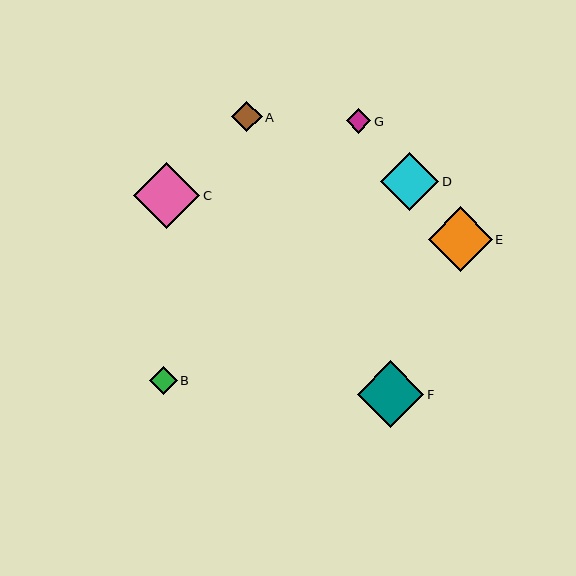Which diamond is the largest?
Diamond F is the largest with a size of approximately 67 pixels.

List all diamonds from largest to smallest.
From largest to smallest: F, C, E, D, A, B, G.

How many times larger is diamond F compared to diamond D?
Diamond F is approximately 1.1 times the size of diamond D.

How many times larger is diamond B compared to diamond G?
Diamond B is approximately 1.1 times the size of diamond G.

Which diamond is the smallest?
Diamond G is the smallest with a size of approximately 25 pixels.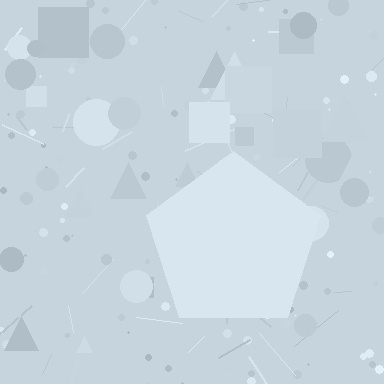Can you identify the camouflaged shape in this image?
The camouflaged shape is a pentagon.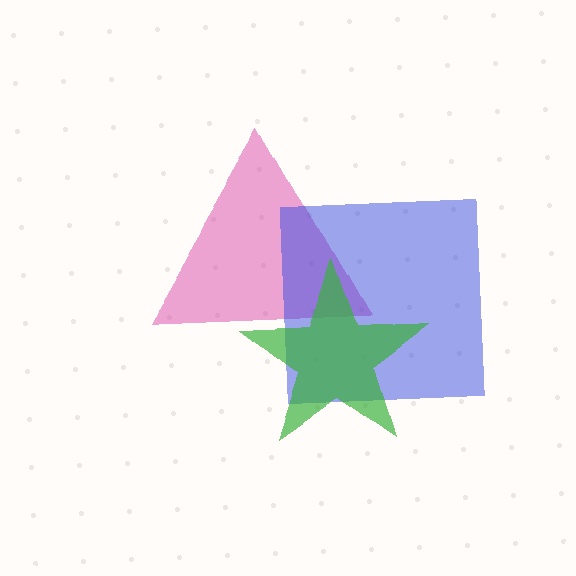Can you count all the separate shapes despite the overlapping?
Yes, there are 3 separate shapes.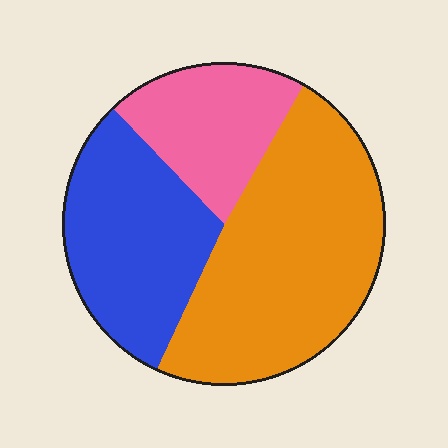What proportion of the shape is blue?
Blue takes up about one third (1/3) of the shape.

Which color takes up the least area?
Pink, at roughly 20%.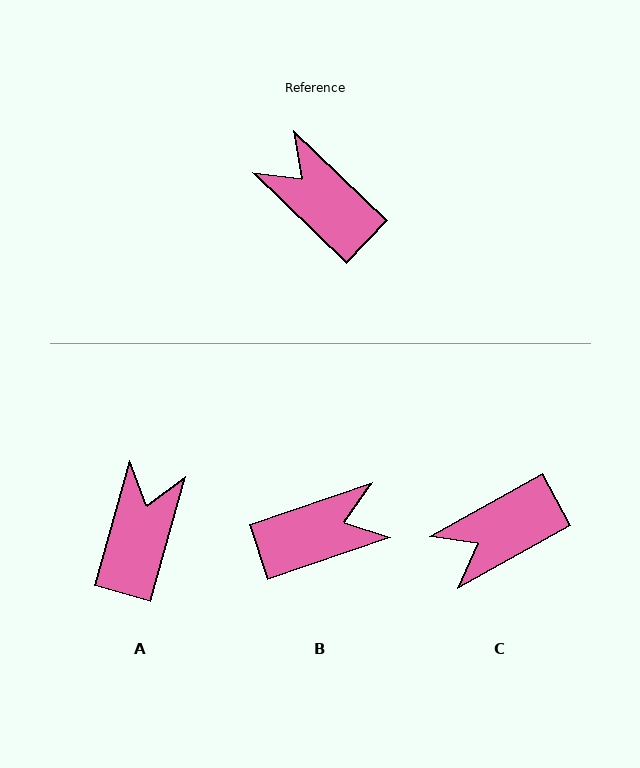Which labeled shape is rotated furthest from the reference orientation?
B, about 117 degrees away.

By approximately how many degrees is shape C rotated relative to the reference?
Approximately 73 degrees counter-clockwise.